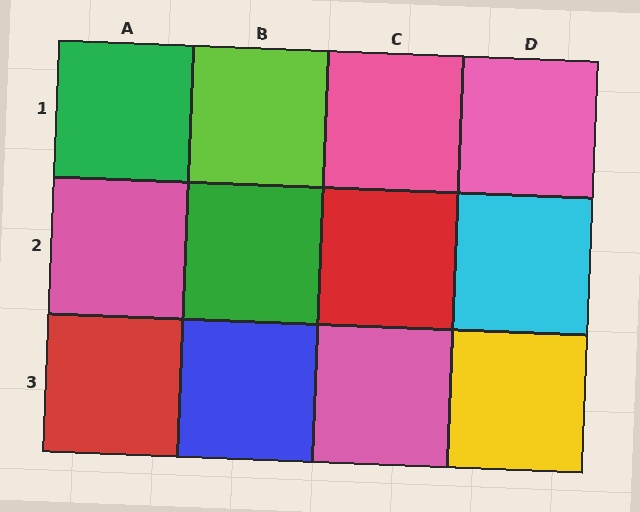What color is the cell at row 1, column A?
Green.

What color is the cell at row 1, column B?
Lime.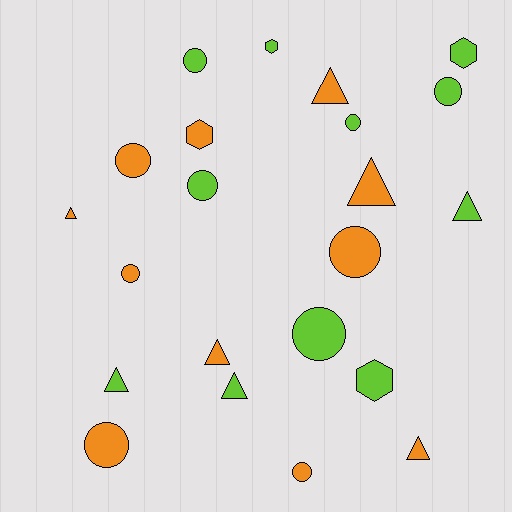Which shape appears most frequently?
Circle, with 10 objects.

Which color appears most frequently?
Lime, with 11 objects.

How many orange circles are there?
There are 5 orange circles.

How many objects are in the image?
There are 22 objects.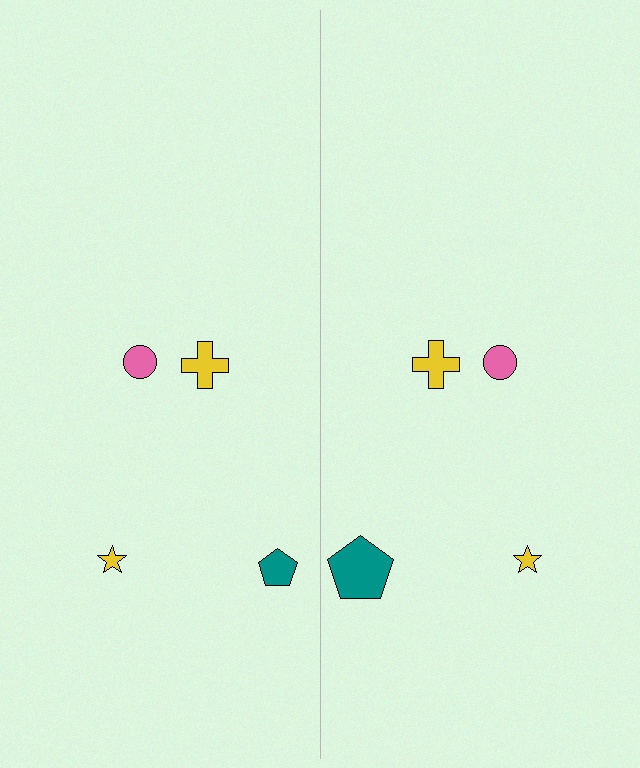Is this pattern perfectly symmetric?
No, the pattern is not perfectly symmetric. The teal pentagon on the right side has a different size than its mirror counterpart.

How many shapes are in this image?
There are 8 shapes in this image.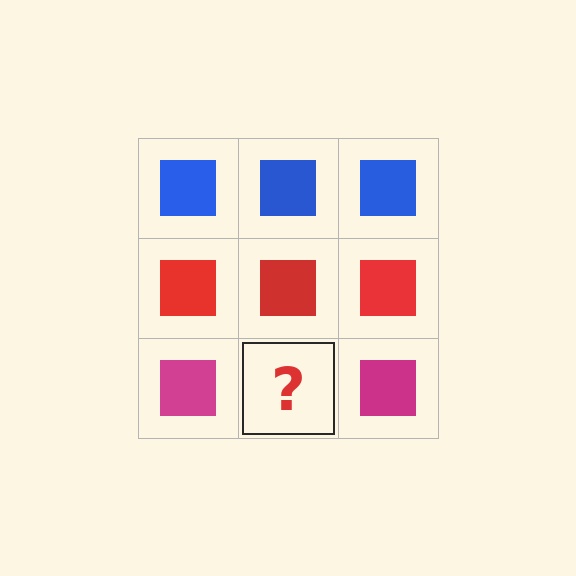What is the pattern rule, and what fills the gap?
The rule is that each row has a consistent color. The gap should be filled with a magenta square.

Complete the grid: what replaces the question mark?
The question mark should be replaced with a magenta square.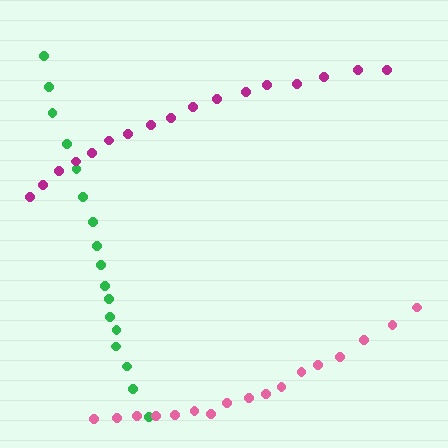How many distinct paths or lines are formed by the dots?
There are 3 distinct paths.